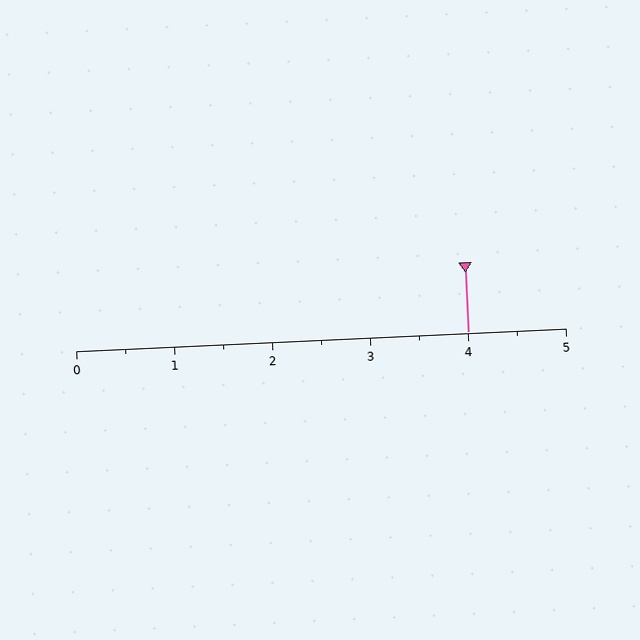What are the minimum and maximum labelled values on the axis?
The axis runs from 0 to 5.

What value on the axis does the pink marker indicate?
The marker indicates approximately 4.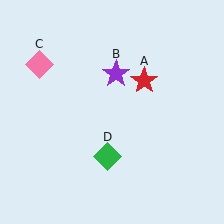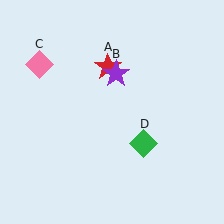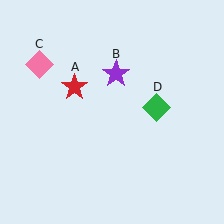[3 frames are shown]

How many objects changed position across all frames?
2 objects changed position: red star (object A), green diamond (object D).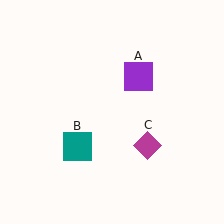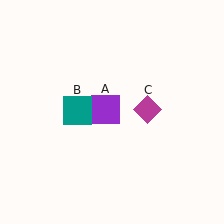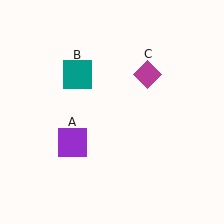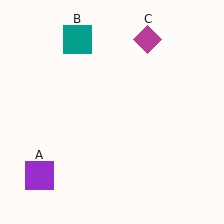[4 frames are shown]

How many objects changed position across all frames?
3 objects changed position: purple square (object A), teal square (object B), magenta diamond (object C).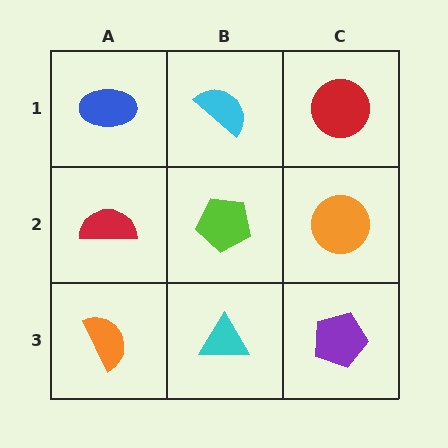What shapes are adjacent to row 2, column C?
A red circle (row 1, column C), a purple pentagon (row 3, column C), a lime pentagon (row 2, column B).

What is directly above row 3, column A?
A red semicircle.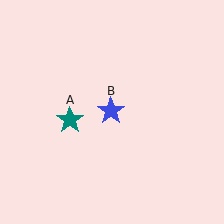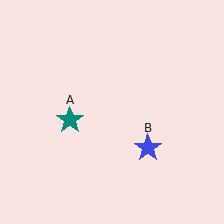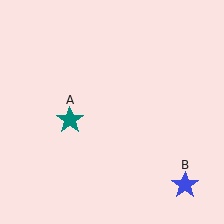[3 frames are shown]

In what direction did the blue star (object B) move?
The blue star (object B) moved down and to the right.